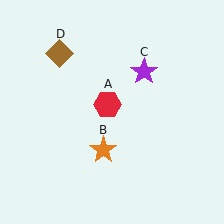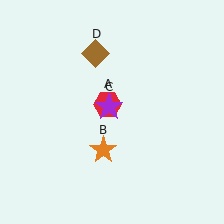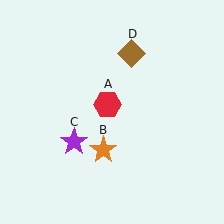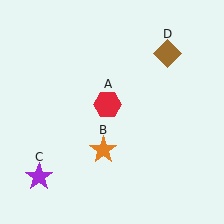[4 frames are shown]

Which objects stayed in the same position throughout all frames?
Red hexagon (object A) and orange star (object B) remained stationary.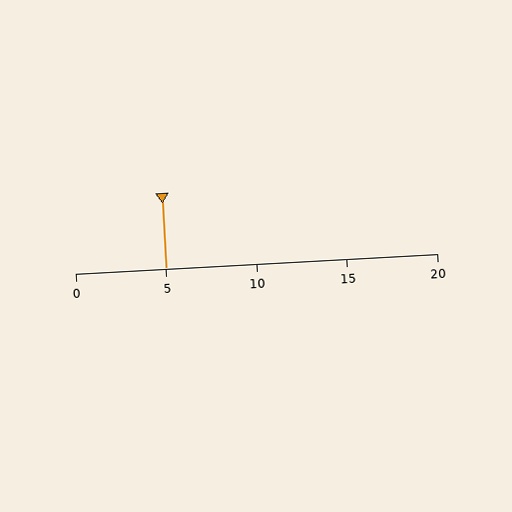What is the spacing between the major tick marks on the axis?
The major ticks are spaced 5 apart.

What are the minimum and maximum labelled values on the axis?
The axis runs from 0 to 20.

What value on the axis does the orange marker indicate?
The marker indicates approximately 5.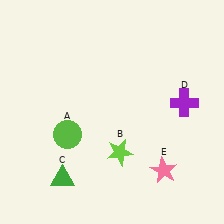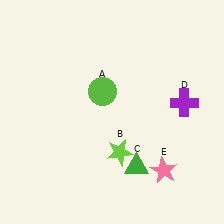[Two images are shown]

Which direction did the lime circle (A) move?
The lime circle (A) moved up.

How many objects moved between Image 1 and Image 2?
2 objects moved between the two images.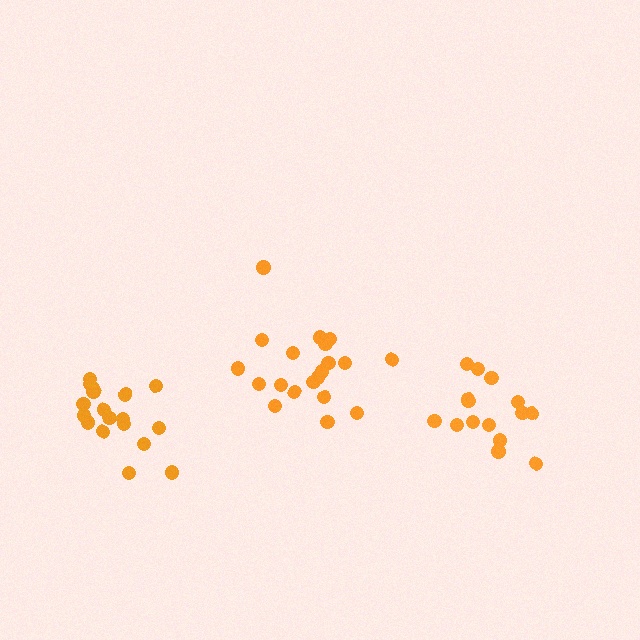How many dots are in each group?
Group 1: 15 dots, Group 2: 18 dots, Group 3: 21 dots (54 total).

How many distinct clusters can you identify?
There are 3 distinct clusters.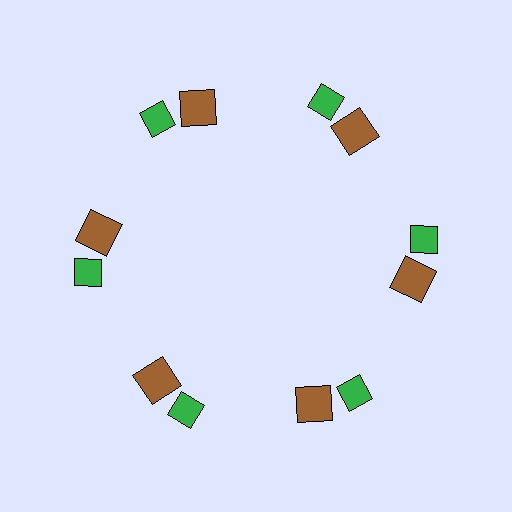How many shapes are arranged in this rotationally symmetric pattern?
There are 12 shapes, arranged in 6 groups of 2.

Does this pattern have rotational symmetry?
Yes, this pattern has 6-fold rotational symmetry. It looks the same after rotating 60 degrees around the center.